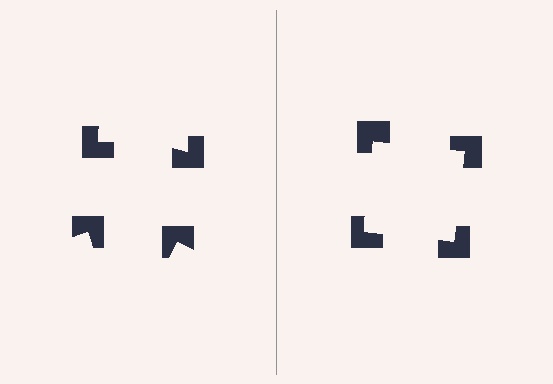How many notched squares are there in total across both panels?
8 — 4 on each side.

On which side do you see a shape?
An illusory square appears on the right side. On the left side the wedge cuts are rotated, so no coherent shape forms.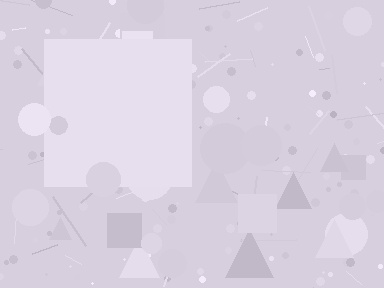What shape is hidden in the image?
A square is hidden in the image.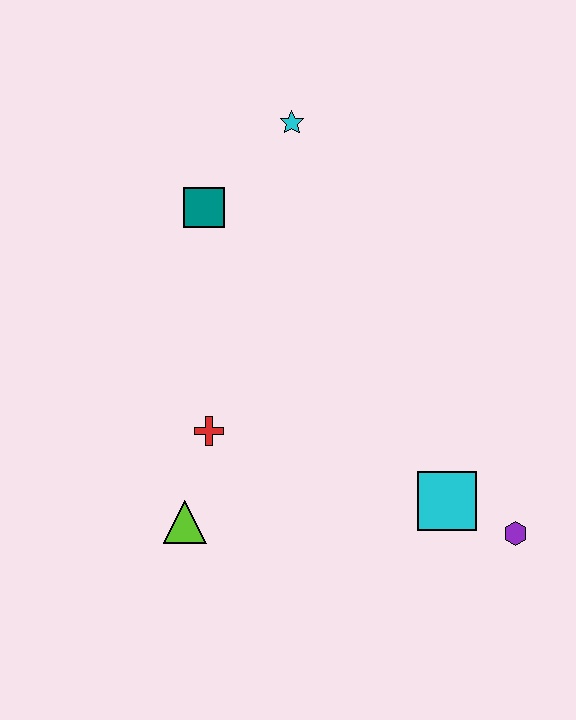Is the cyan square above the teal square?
No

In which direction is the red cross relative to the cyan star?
The red cross is below the cyan star.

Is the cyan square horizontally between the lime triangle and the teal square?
No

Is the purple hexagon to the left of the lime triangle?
No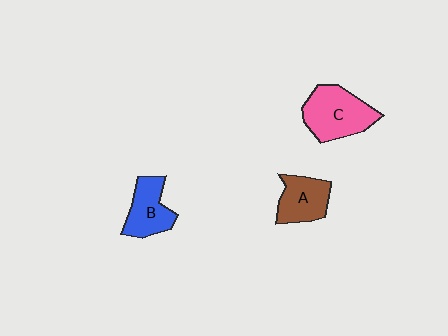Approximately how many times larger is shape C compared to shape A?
Approximately 1.4 times.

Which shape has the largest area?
Shape C (pink).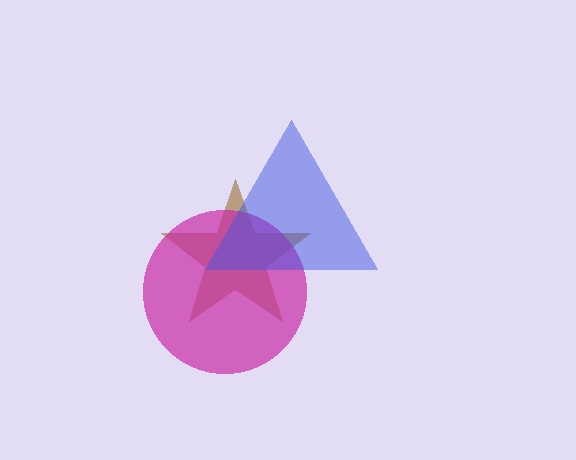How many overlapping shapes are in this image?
There are 3 overlapping shapes in the image.